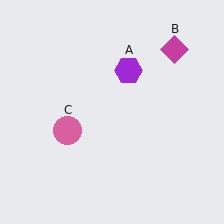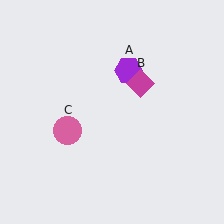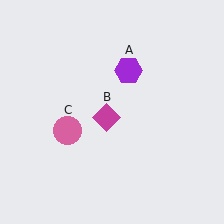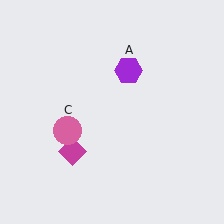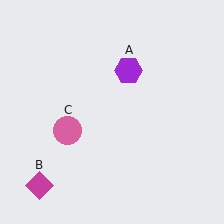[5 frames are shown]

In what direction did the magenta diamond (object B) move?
The magenta diamond (object B) moved down and to the left.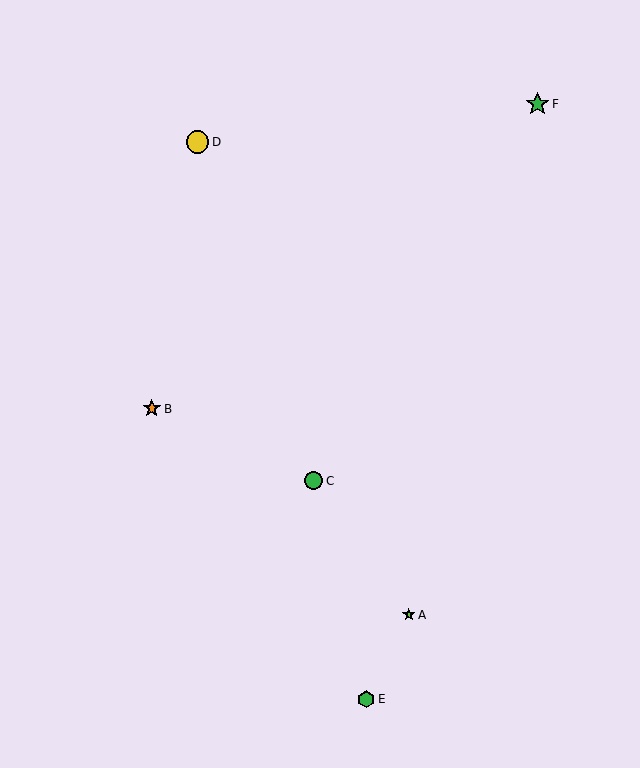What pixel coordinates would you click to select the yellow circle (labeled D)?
Click at (197, 142) to select the yellow circle D.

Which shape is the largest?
The green star (labeled F) is the largest.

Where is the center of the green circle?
The center of the green circle is at (314, 481).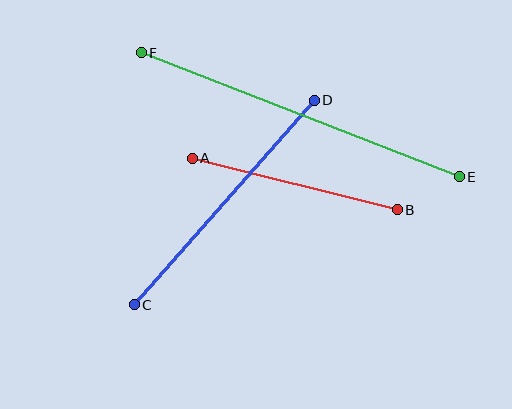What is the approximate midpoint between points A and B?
The midpoint is at approximately (295, 184) pixels.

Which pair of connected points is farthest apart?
Points E and F are farthest apart.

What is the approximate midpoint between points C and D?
The midpoint is at approximately (224, 202) pixels.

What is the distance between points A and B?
The distance is approximately 212 pixels.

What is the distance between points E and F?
The distance is approximately 341 pixels.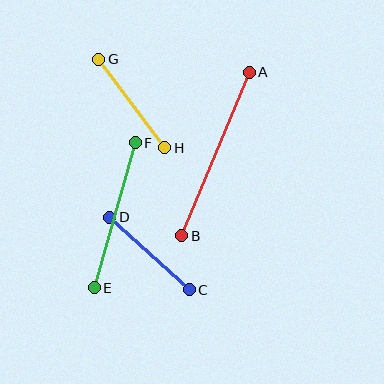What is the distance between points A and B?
The distance is approximately 177 pixels.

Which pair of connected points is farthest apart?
Points A and B are farthest apart.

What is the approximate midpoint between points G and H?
The midpoint is at approximately (132, 103) pixels.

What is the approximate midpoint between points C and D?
The midpoint is at approximately (150, 254) pixels.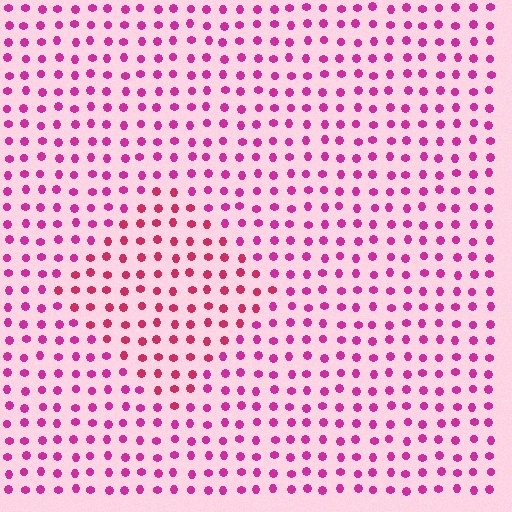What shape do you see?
I see a diamond.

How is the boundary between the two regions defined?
The boundary is defined purely by a slight shift in hue (about 23 degrees). Spacing, size, and orientation are identical on both sides.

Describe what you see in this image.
The image is filled with small magenta elements in a uniform arrangement. A diamond-shaped region is visible where the elements are tinted to a slightly different hue, forming a subtle color boundary.